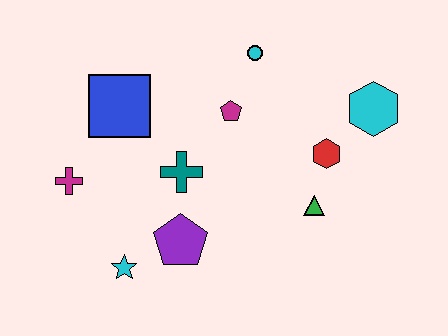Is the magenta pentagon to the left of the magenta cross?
No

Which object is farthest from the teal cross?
The cyan hexagon is farthest from the teal cross.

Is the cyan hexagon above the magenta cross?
Yes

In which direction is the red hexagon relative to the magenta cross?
The red hexagon is to the right of the magenta cross.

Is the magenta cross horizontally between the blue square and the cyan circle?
No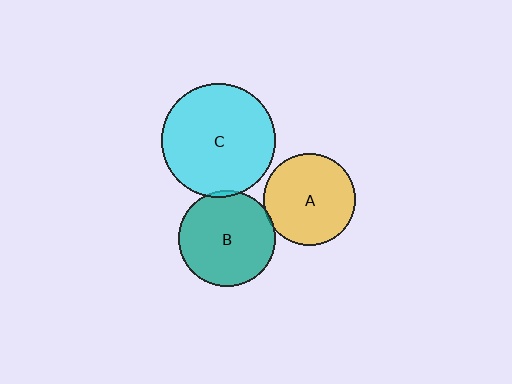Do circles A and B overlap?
Yes.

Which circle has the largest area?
Circle C (cyan).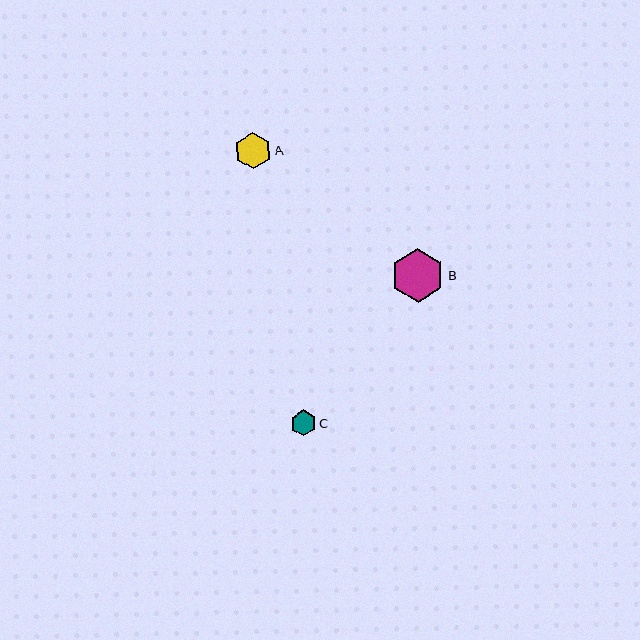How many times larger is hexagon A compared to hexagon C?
Hexagon A is approximately 1.4 times the size of hexagon C.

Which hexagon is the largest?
Hexagon B is the largest with a size of approximately 54 pixels.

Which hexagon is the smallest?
Hexagon C is the smallest with a size of approximately 26 pixels.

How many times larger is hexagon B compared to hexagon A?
Hexagon B is approximately 1.5 times the size of hexagon A.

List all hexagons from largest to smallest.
From largest to smallest: B, A, C.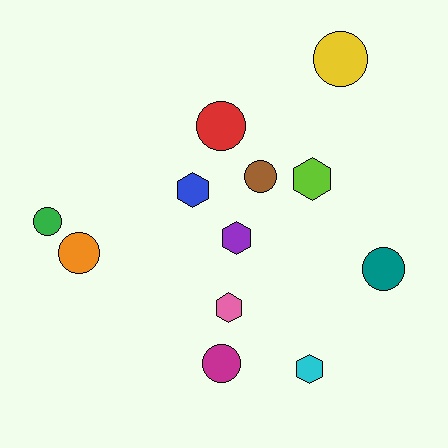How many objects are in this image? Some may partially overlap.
There are 12 objects.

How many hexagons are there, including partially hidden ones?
There are 5 hexagons.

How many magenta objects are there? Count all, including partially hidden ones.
There is 1 magenta object.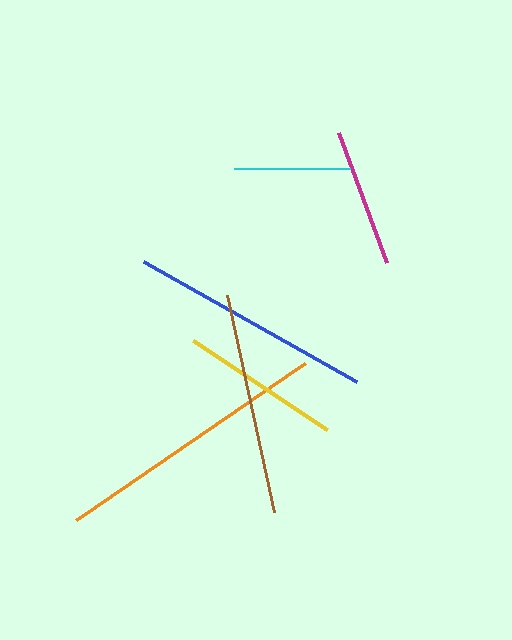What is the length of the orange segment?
The orange segment is approximately 278 pixels long.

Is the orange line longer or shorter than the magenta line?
The orange line is longer than the magenta line.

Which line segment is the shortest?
The cyan line is the shortest at approximately 116 pixels.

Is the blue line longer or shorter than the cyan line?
The blue line is longer than the cyan line.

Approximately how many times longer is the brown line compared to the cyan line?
The brown line is approximately 1.9 times the length of the cyan line.